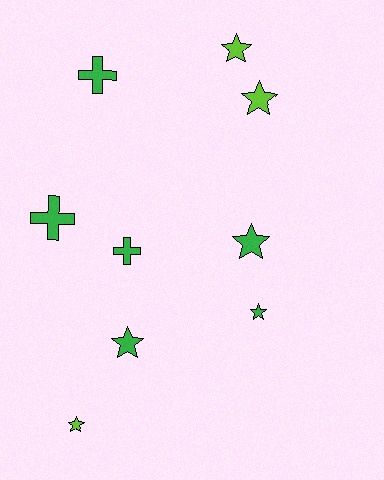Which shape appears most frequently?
Star, with 6 objects.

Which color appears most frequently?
Green, with 6 objects.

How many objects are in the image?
There are 9 objects.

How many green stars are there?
There are 3 green stars.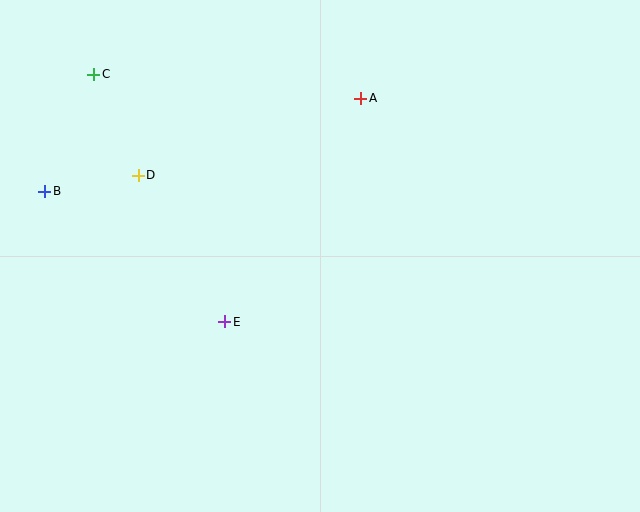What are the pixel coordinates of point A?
Point A is at (361, 98).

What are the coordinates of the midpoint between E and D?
The midpoint between E and D is at (182, 249).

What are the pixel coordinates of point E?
Point E is at (225, 322).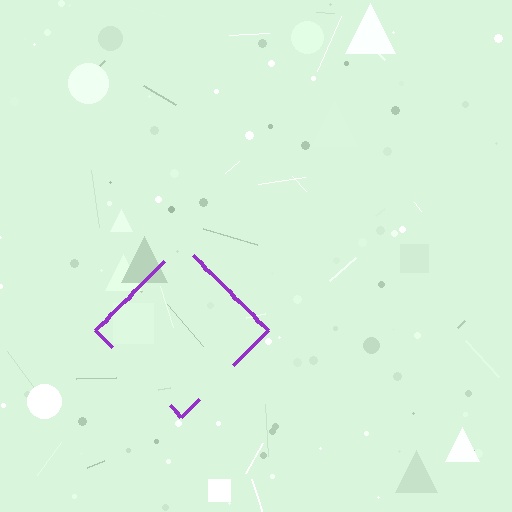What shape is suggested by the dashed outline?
The dashed outline suggests a diamond.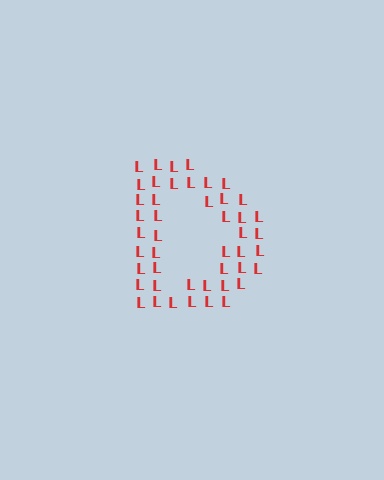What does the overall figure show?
The overall figure shows the letter D.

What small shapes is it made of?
It is made of small letter L's.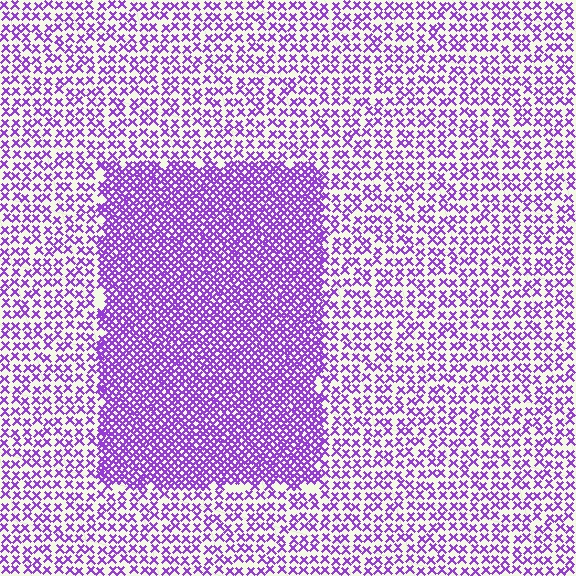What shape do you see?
I see a rectangle.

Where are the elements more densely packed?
The elements are more densely packed inside the rectangle boundary.